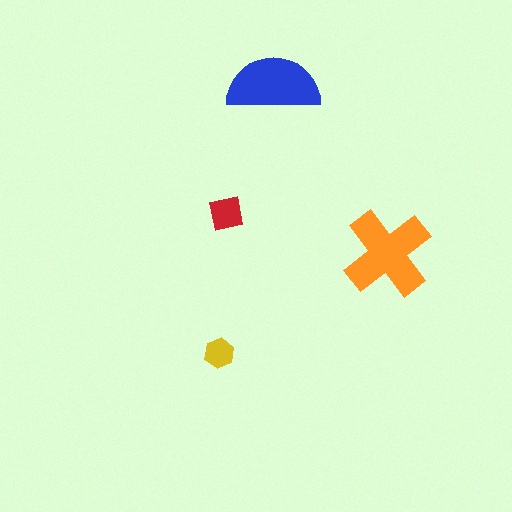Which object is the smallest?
The yellow hexagon.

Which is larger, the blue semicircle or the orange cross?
The orange cross.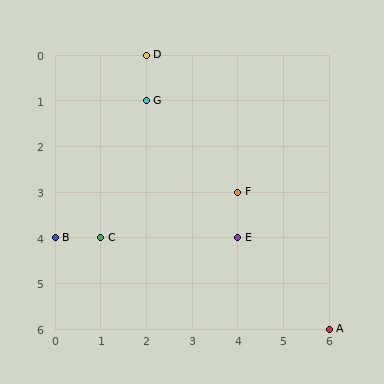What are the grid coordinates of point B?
Point B is at grid coordinates (0, 4).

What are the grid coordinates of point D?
Point D is at grid coordinates (2, 0).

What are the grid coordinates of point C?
Point C is at grid coordinates (1, 4).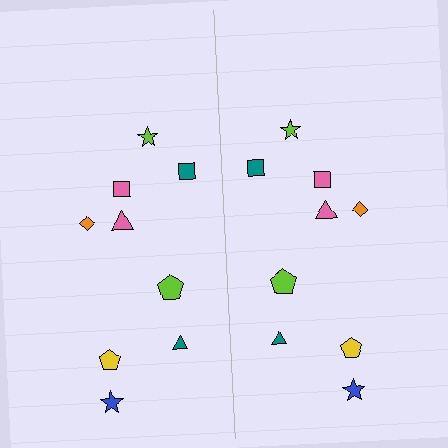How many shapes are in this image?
There are 18 shapes in this image.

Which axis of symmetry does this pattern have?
The pattern has a vertical axis of symmetry running through the center of the image.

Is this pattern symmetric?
Yes, this pattern has bilateral (reflection) symmetry.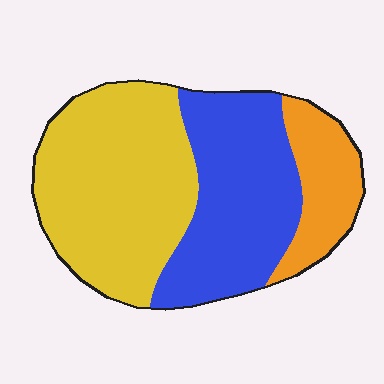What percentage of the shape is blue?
Blue covers roughly 35% of the shape.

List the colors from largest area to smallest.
From largest to smallest: yellow, blue, orange.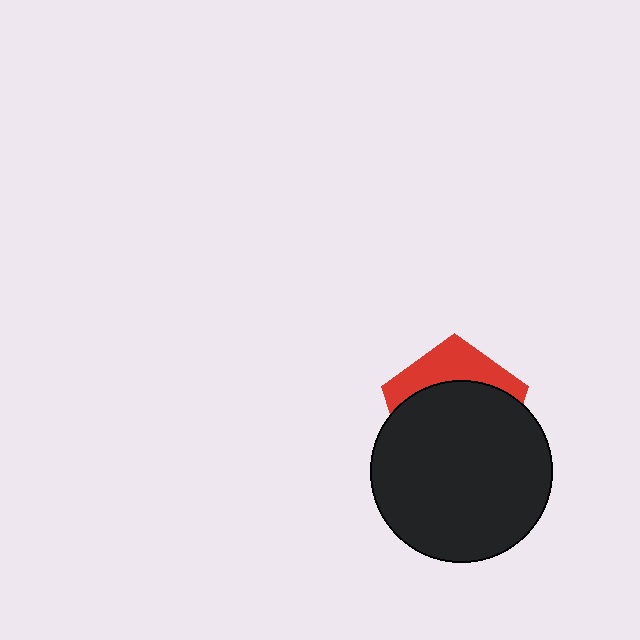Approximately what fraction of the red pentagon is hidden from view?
Roughly 69% of the red pentagon is hidden behind the black circle.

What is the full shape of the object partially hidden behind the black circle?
The partially hidden object is a red pentagon.